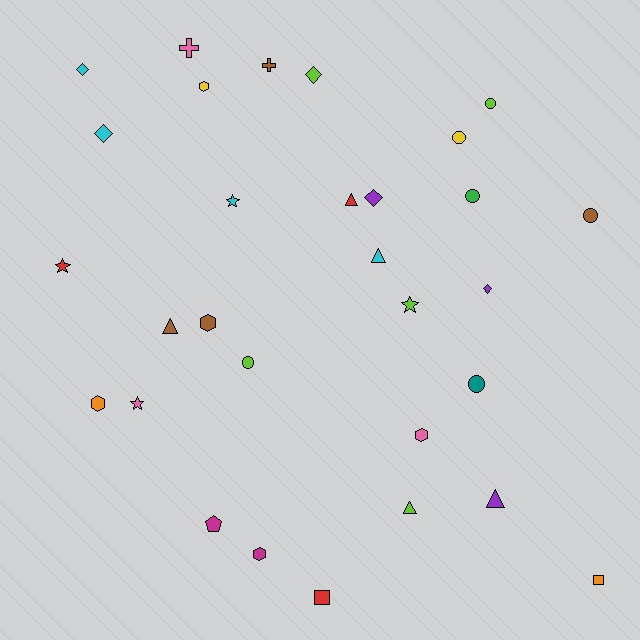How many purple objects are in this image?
There are 3 purple objects.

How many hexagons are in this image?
There are 5 hexagons.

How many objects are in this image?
There are 30 objects.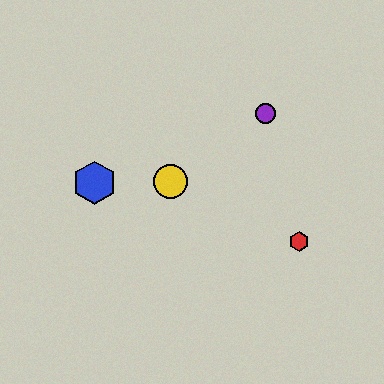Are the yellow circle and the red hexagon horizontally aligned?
No, the yellow circle is at y≈182 and the red hexagon is at y≈242.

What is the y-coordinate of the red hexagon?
The red hexagon is at y≈242.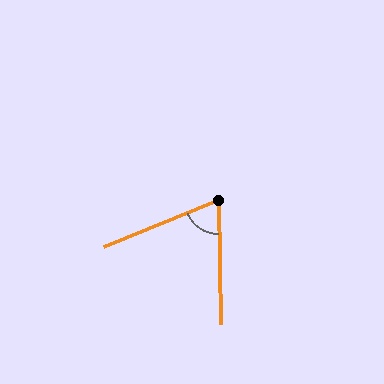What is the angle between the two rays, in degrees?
Approximately 69 degrees.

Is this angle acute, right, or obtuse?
It is acute.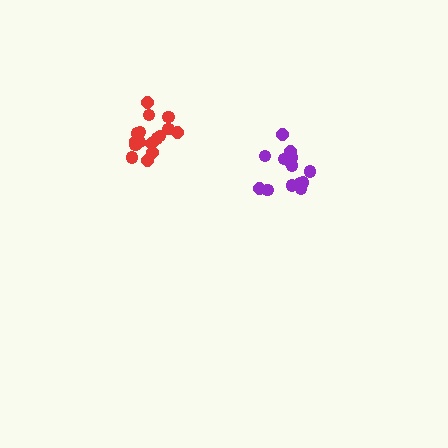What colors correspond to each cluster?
The clusters are colored: purple, red.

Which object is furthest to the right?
The purple cluster is rightmost.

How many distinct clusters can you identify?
There are 2 distinct clusters.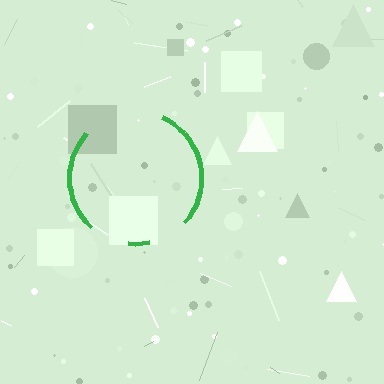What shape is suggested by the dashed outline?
The dashed outline suggests a circle.